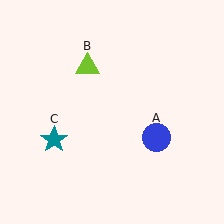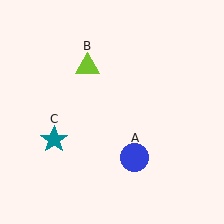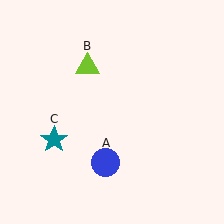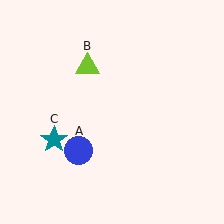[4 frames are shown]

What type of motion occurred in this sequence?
The blue circle (object A) rotated clockwise around the center of the scene.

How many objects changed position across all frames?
1 object changed position: blue circle (object A).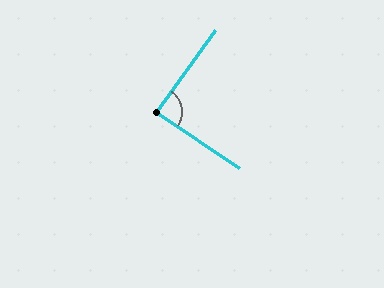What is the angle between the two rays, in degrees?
Approximately 89 degrees.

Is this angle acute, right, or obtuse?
It is approximately a right angle.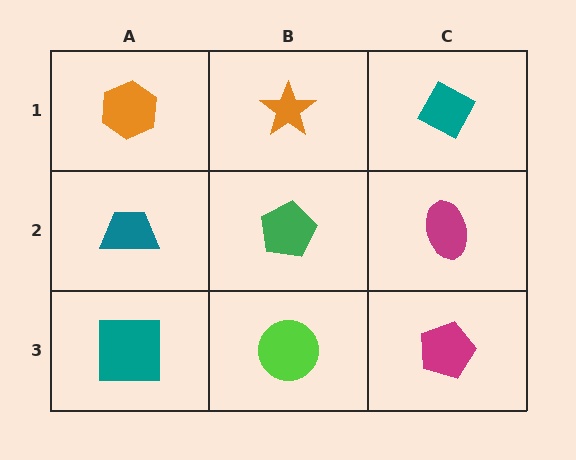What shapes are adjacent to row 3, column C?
A magenta ellipse (row 2, column C), a lime circle (row 3, column B).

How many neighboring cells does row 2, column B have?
4.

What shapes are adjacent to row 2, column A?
An orange hexagon (row 1, column A), a teal square (row 3, column A), a green pentagon (row 2, column B).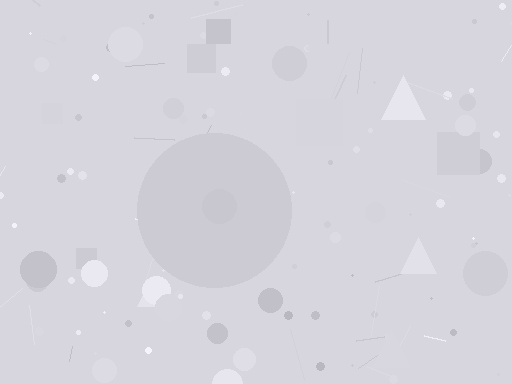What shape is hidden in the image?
A circle is hidden in the image.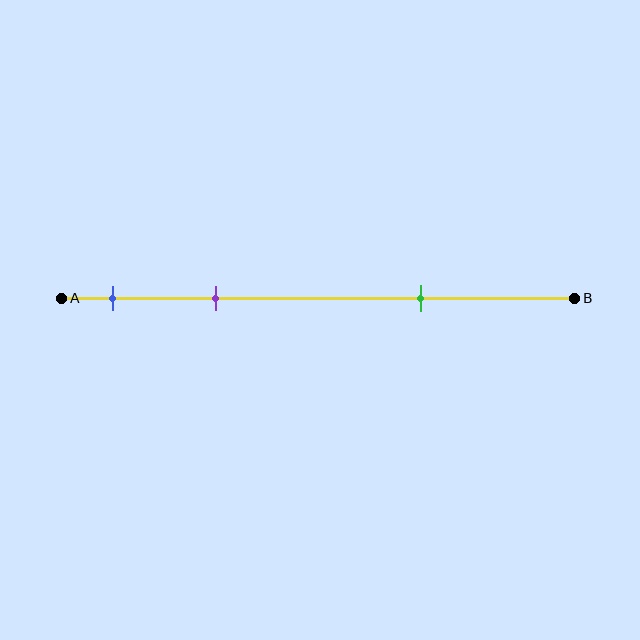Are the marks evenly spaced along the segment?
No, the marks are not evenly spaced.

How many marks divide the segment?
There are 3 marks dividing the segment.